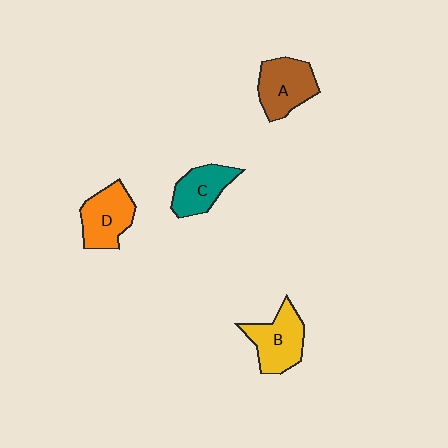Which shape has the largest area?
Shape B (yellow).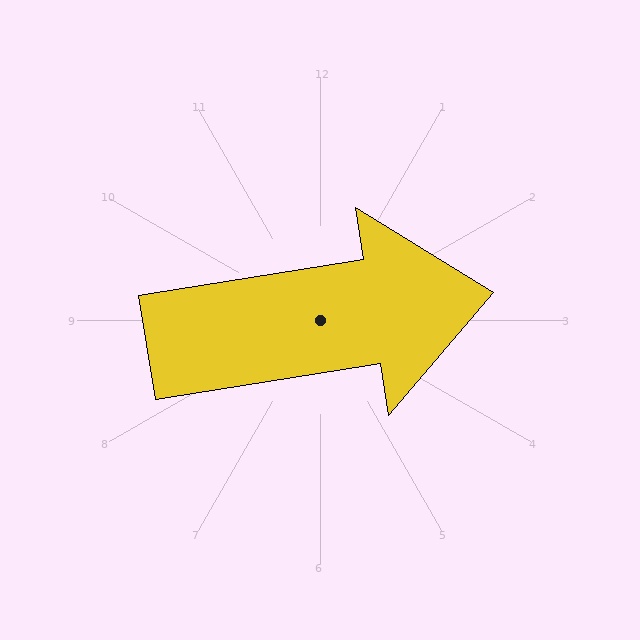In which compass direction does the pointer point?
East.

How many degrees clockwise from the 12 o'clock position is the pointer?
Approximately 81 degrees.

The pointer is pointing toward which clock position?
Roughly 3 o'clock.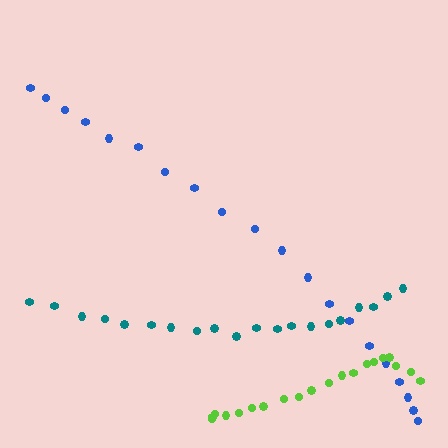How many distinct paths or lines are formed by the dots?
There are 3 distinct paths.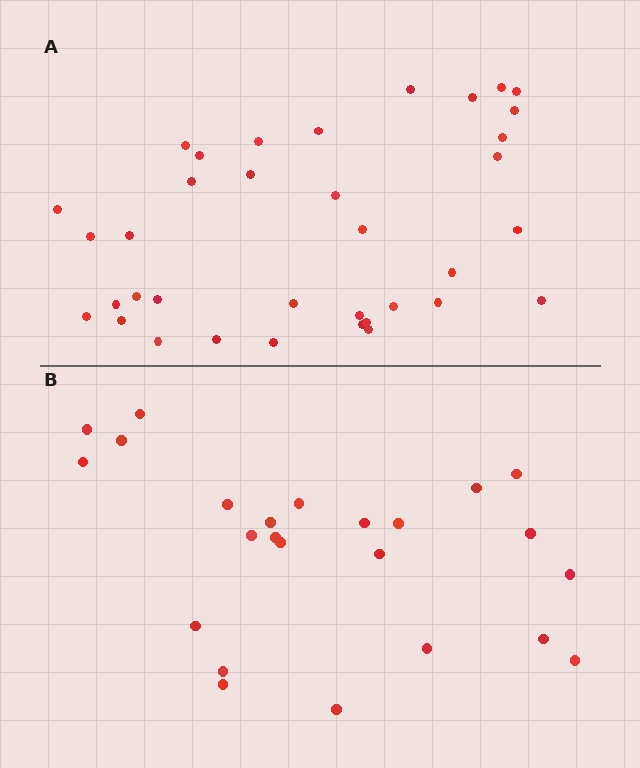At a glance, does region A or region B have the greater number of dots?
Region A (the top region) has more dots.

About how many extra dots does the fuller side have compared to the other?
Region A has roughly 12 or so more dots than region B.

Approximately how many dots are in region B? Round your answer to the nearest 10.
About 20 dots. (The exact count is 24, which rounds to 20.)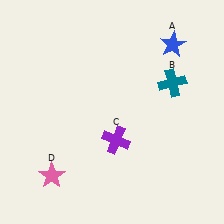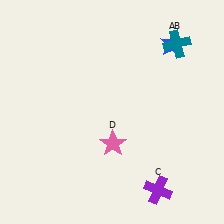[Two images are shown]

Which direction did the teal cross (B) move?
The teal cross (B) moved up.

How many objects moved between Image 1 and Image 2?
3 objects moved between the two images.